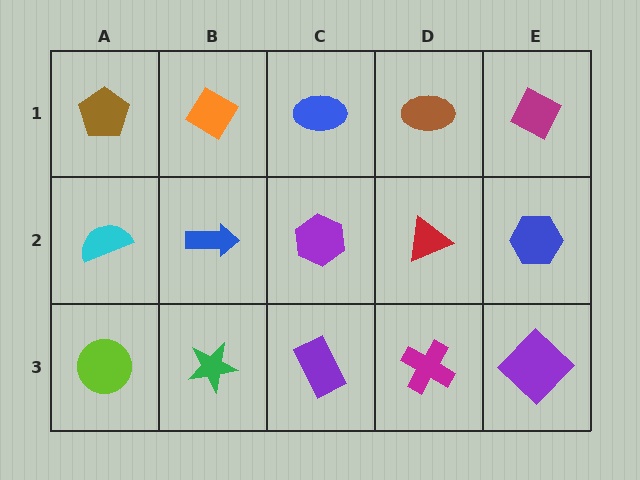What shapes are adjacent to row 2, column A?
A brown pentagon (row 1, column A), a lime circle (row 3, column A), a blue arrow (row 2, column B).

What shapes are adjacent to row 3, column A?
A cyan semicircle (row 2, column A), a green star (row 3, column B).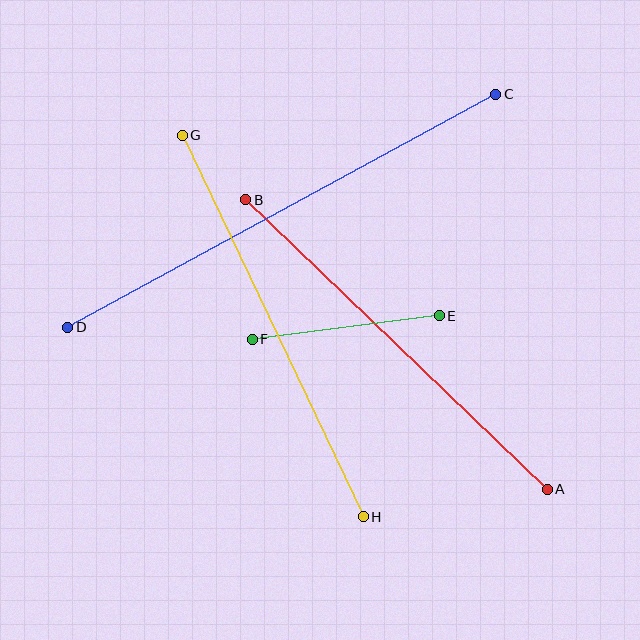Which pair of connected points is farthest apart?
Points C and D are farthest apart.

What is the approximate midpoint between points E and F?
The midpoint is at approximately (346, 327) pixels.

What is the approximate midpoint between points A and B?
The midpoint is at approximately (396, 344) pixels.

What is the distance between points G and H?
The distance is approximately 422 pixels.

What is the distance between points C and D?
The distance is approximately 487 pixels.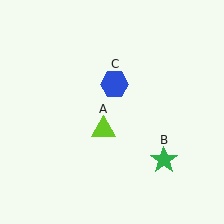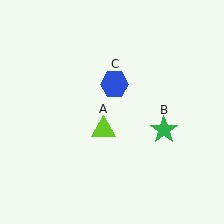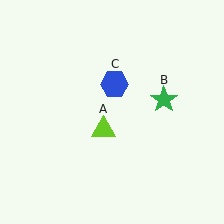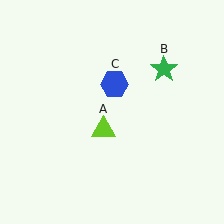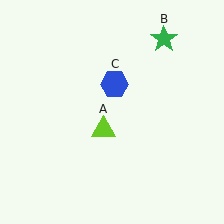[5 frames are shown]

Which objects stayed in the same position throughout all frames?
Lime triangle (object A) and blue hexagon (object C) remained stationary.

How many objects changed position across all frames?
1 object changed position: green star (object B).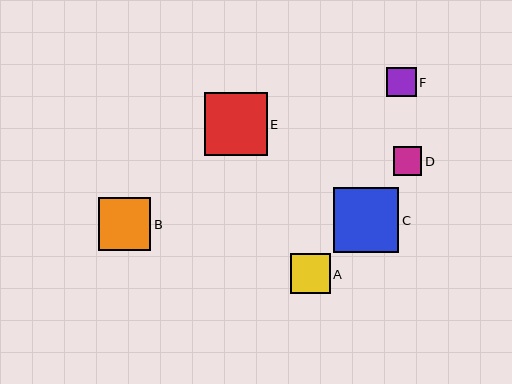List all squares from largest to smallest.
From largest to smallest: C, E, B, A, F, D.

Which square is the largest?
Square C is the largest with a size of approximately 65 pixels.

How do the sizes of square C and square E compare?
Square C and square E are approximately the same size.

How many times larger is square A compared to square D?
Square A is approximately 1.4 times the size of square D.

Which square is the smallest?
Square D is the smallest with a size of approximately 29 pixels.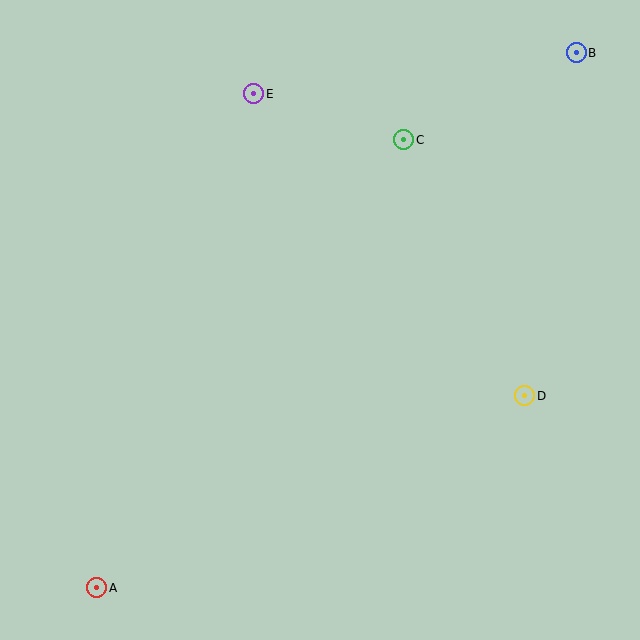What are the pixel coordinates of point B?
Point B is at (576, 53).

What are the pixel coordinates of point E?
Point E is at (254, 94).